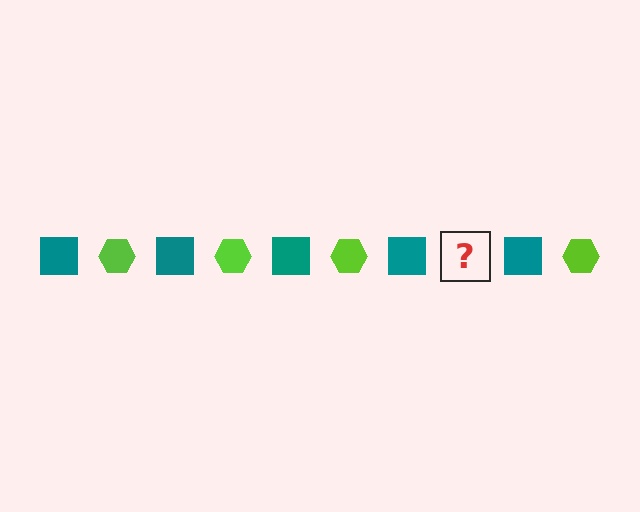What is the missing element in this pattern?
The missing element is a lime hexagon.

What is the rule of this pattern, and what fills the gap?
The rule is that the pattern alternates between teal square and lime hexagon. The gap should be filled with a lime hexagon.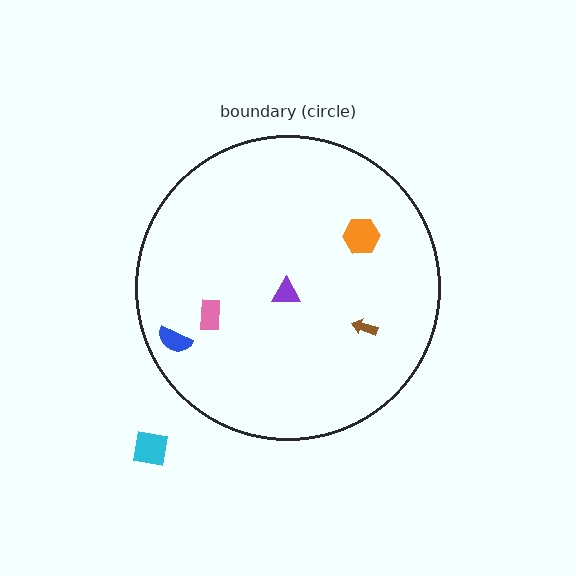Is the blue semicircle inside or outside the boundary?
Inside.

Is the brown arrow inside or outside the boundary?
Inside.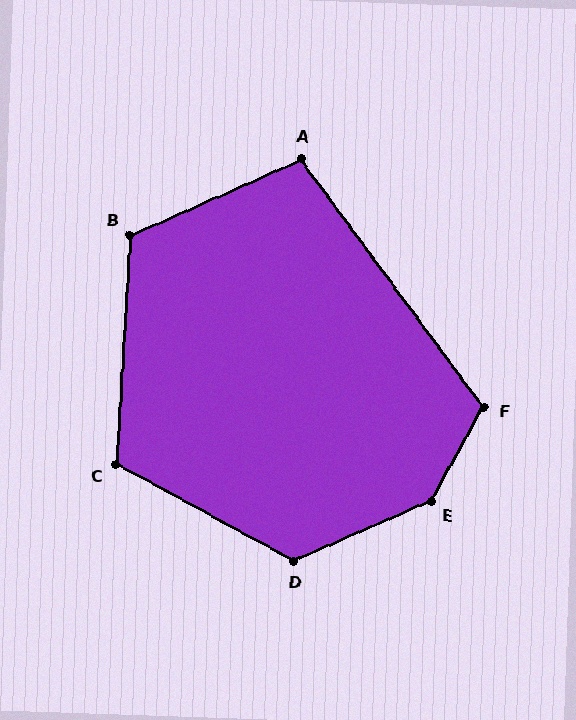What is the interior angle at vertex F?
Approximately 115 degrees (obtuse).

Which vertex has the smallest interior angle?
A, at approximately 102 degrees.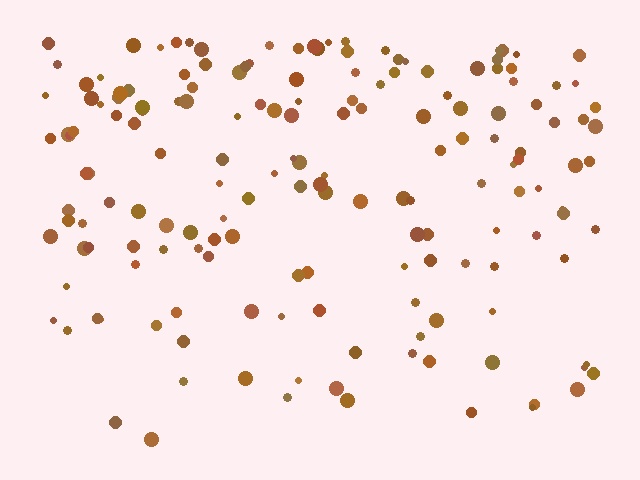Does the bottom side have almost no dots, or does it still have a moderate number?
Still a moderate number, just noticeably fewer than the top.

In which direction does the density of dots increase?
From bottom to top, with the top side densest.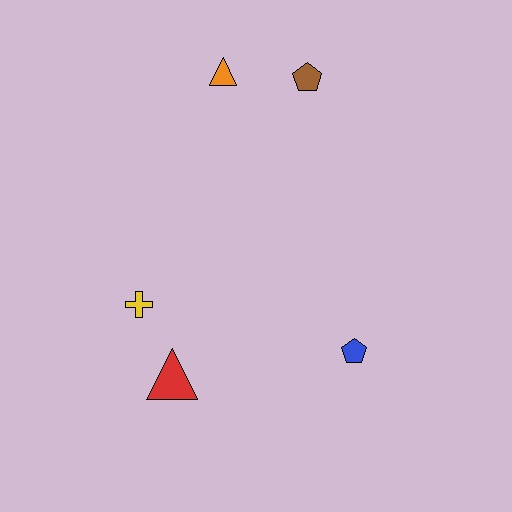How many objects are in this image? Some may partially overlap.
There are 5 objects.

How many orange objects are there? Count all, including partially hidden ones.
There is 1 orange object.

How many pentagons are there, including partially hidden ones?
There are 2 pentagons.